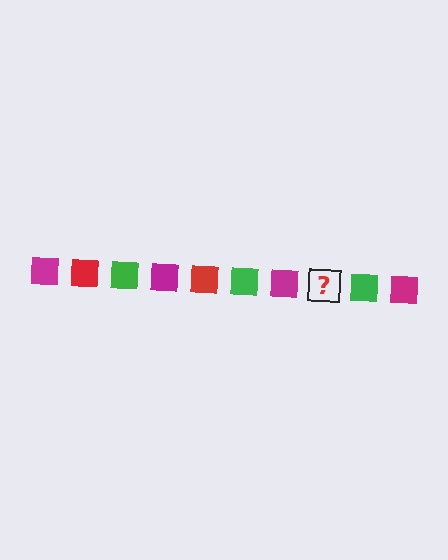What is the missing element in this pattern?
The missing element is a red square.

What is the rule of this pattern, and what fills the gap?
The rule is that the pattern cycles through magenta, red, green squares. The gap should be filled with a red square.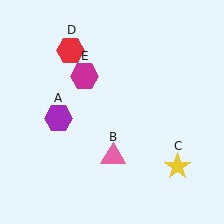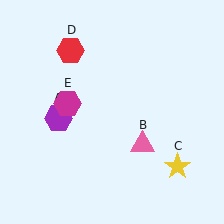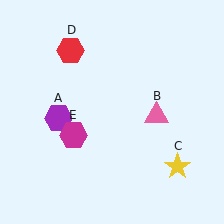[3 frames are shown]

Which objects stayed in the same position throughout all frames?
Purple hexagon (object A) and yellow star (object C) and red hexagon (object D) remained stationary.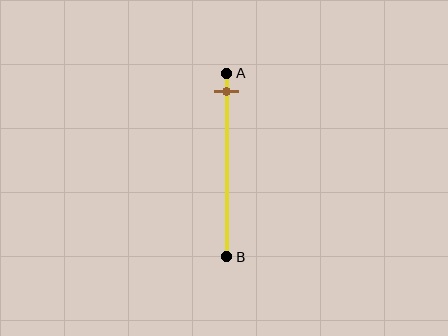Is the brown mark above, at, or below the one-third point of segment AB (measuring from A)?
The brown mark is above the one-third point of segment AB.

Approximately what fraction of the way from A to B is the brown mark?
The brown mark is approximately 10% of the way from A to B.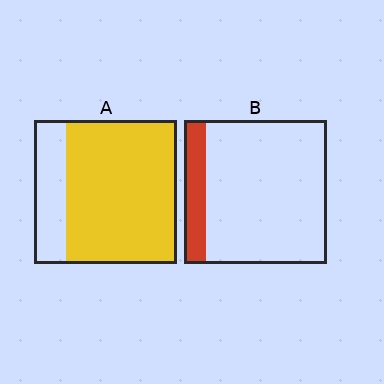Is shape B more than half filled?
No.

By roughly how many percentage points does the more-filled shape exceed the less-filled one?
By roughly 60 percentage points (A over B).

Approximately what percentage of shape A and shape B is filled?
A is approximately 80% and B is approximately 15%.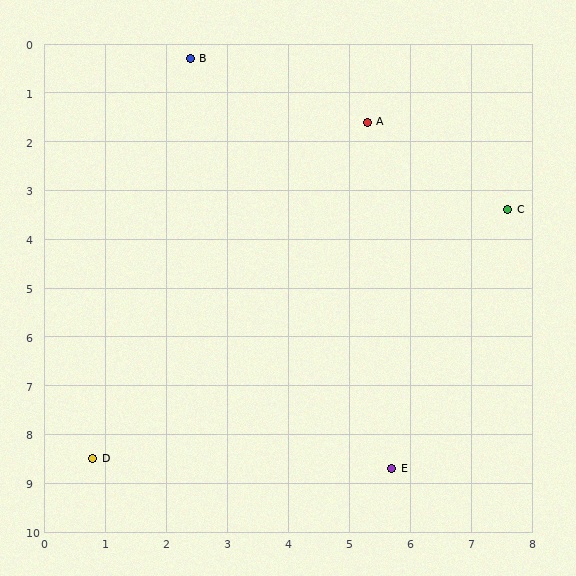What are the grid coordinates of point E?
Point E is at approximately (5.7, 8.7).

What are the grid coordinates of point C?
Point C is at approximately (7.6, 3.4).